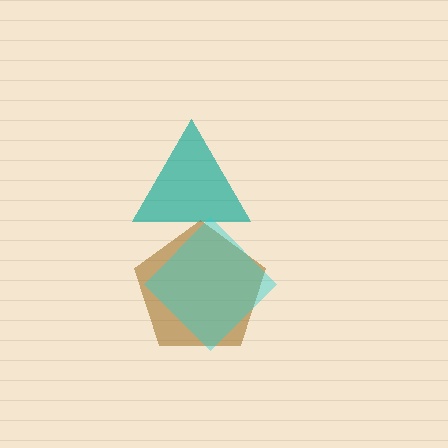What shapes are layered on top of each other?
The layered shapes are: a teal triangle, a brown pentagon, a cyan diamond.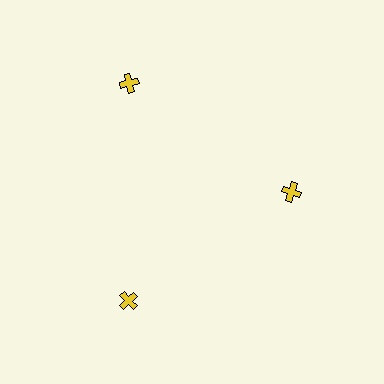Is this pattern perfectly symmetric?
No. The 3 yellow crosses are arranged in a ring, but one element near the 3 o'clock position is pulled inward toward the center, breaking the 3-fold rotational symmetry.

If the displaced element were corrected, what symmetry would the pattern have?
It would have 3-fold rotational symmetry — the pattern would map onto itself every 120 degrees.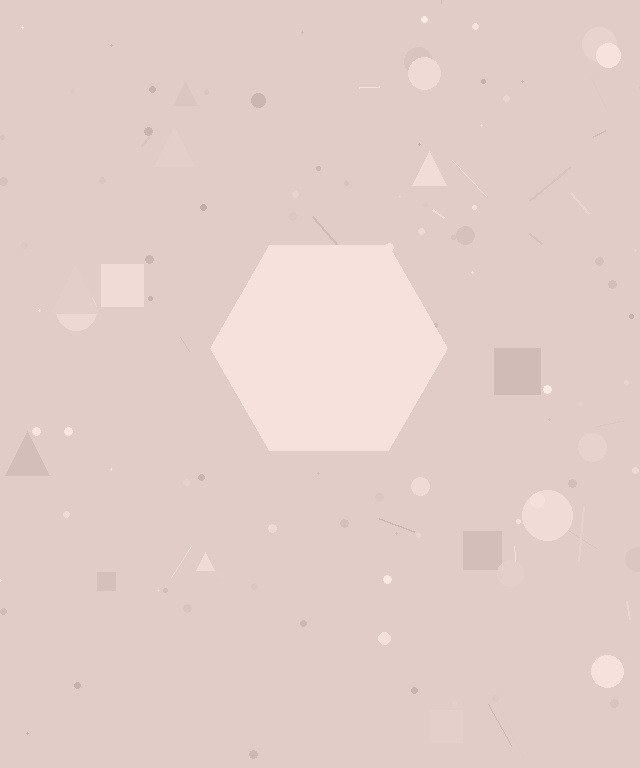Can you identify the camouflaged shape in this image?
The camouflaged shape is a hexagon.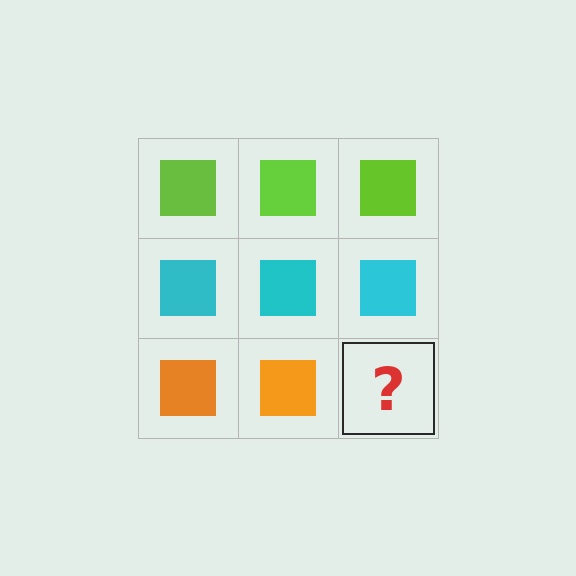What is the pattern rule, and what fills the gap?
The rule is that each row has a consistent color. The gap should be filled with an orange square.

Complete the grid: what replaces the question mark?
The question mark should be replaced with an orange square.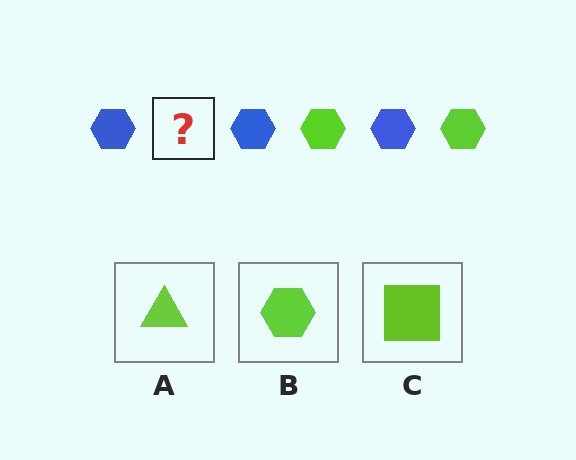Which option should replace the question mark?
Option B.